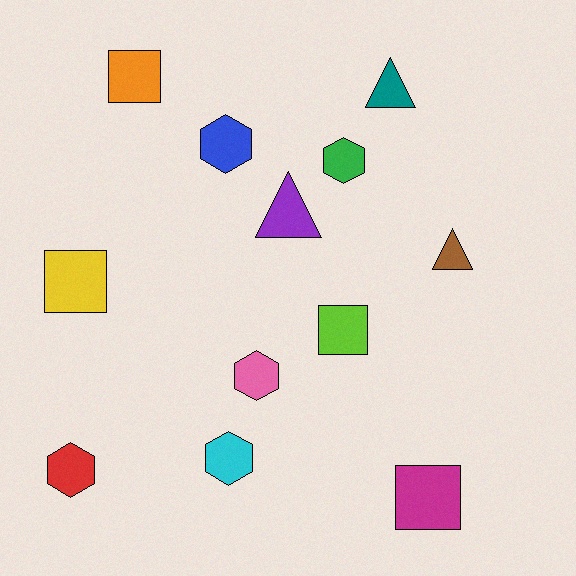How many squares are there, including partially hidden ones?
There are 4 squares.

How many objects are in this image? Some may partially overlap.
There are 12 objects.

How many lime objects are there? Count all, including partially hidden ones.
There is 1 lime object.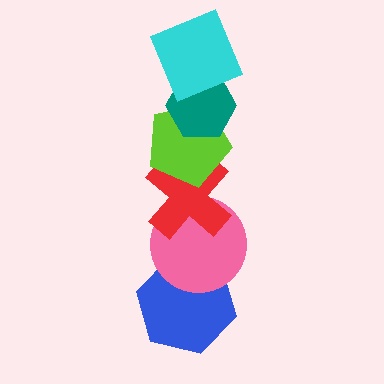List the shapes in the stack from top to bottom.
From top to bottom: the cyan square, the teal hexagon, the lime pentagon, the red cross, the pink circle, the blue hexagon.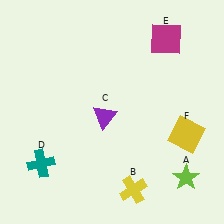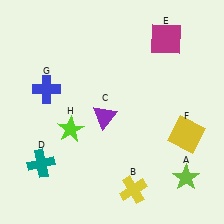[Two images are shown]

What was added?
A blue cross (G), a lime star (H) were added in Image 2.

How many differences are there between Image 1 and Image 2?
There are 2 differences between the two images.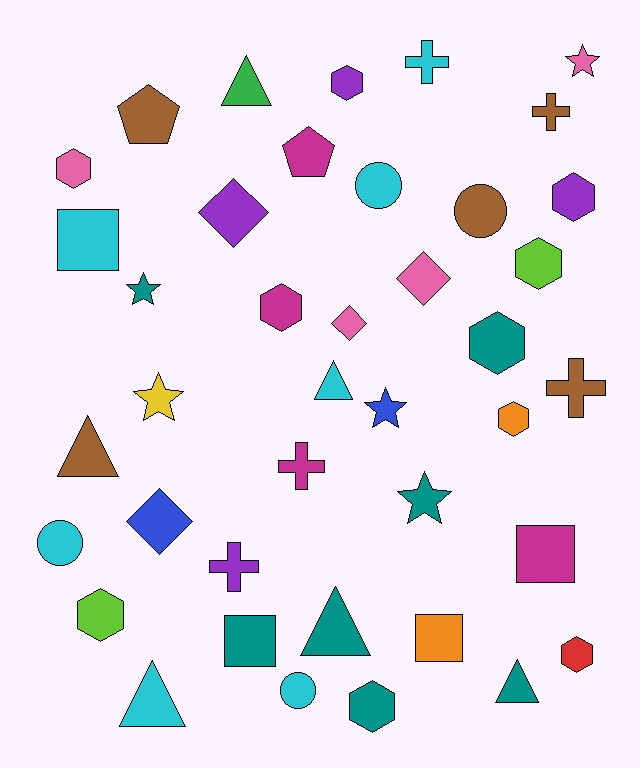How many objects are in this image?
There are 40 objects.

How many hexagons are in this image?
There are 10 hexagons.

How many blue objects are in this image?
There are 2 blue objects.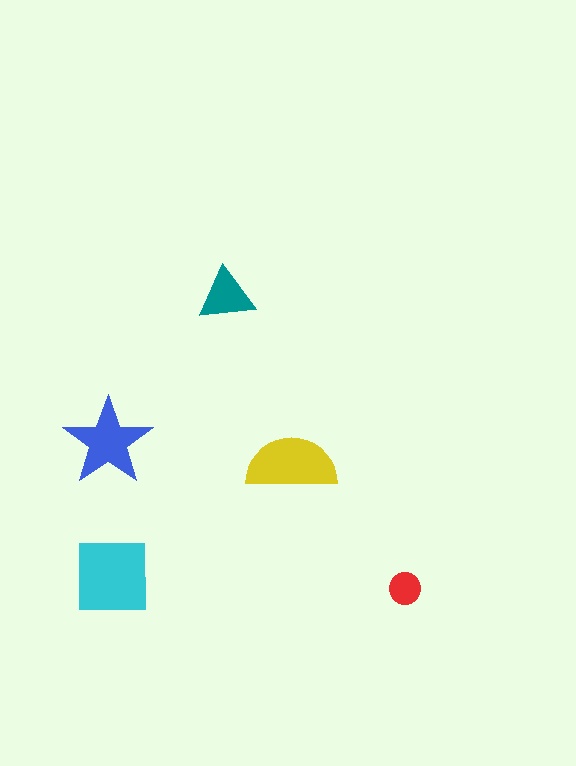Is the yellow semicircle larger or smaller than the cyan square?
Smaller.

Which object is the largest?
The cyan square.